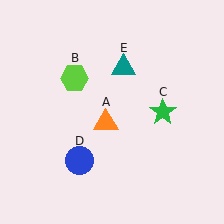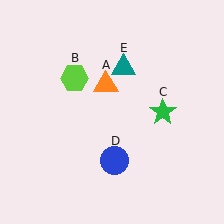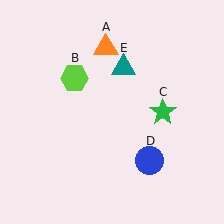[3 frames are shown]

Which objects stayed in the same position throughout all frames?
Lime hexagon (object B) and green star (object C) and teal triangle (object E) remained stationary.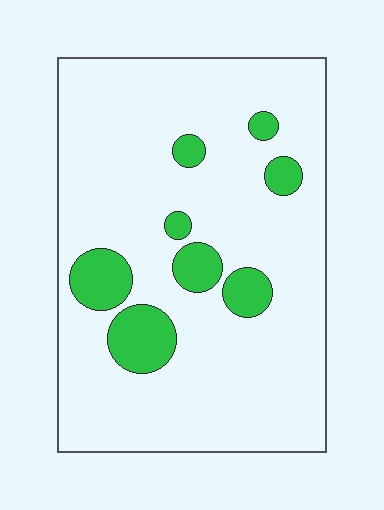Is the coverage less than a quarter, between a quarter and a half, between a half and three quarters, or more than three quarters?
Less than a quarter.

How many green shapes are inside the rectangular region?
8.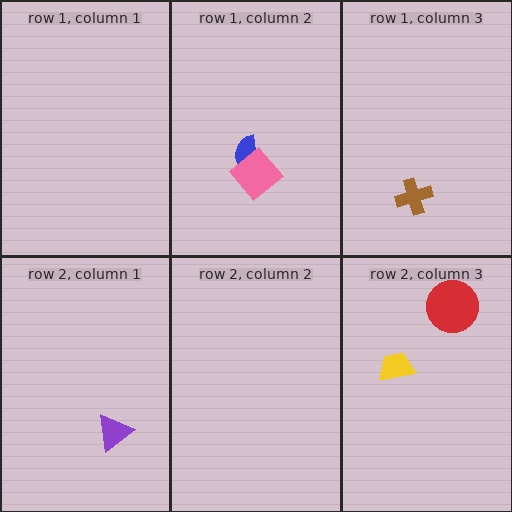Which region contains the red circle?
The row 2, column 3 region.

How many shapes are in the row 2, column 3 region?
2.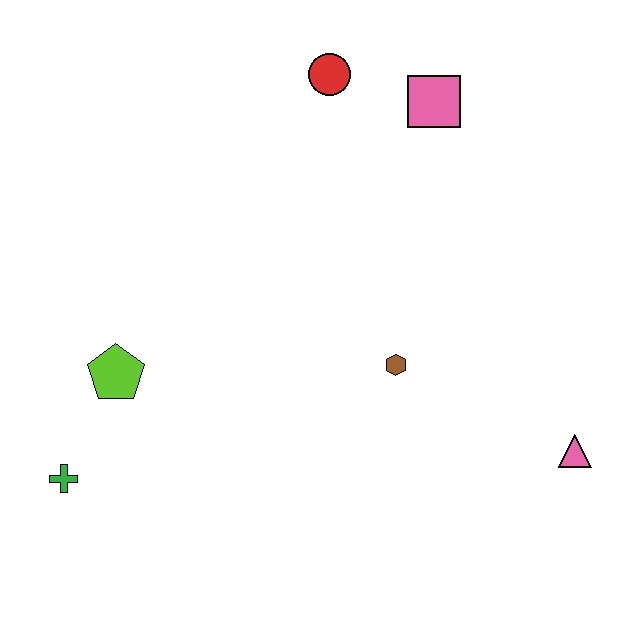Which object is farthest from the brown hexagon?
The green cross is farthest from the brown hexagon.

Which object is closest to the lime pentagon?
The green cross is closest to the lime pentagon.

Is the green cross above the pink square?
No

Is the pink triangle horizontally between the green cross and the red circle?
No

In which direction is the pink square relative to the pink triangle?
The pink square is above the pink triangle.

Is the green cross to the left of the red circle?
Yes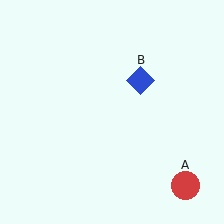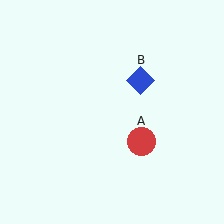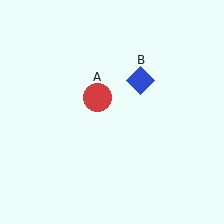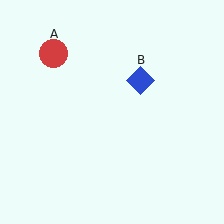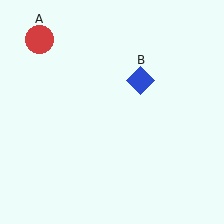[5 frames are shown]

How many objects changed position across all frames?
1 object changed position: red circle (object A).